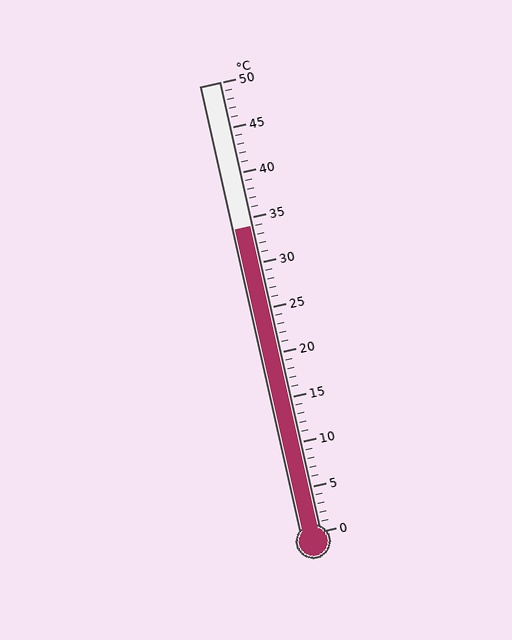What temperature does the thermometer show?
The thermometer shows approximately 34°C.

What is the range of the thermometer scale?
The thermometer scale ranges from 0°C to 50°C.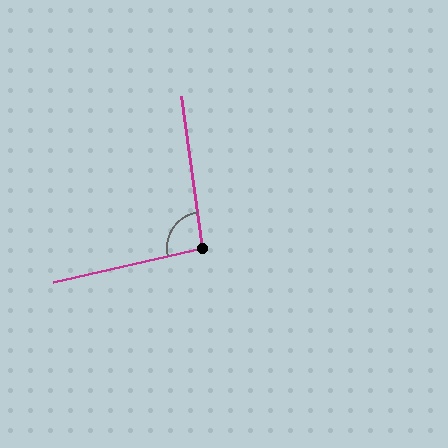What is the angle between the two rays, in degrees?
Approximately 95 degrees.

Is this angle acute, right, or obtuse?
It is obtuse.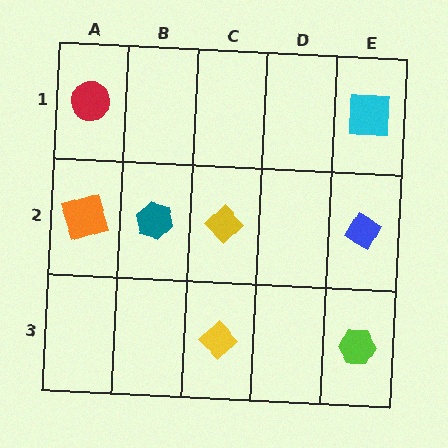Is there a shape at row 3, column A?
No, that cell is empty.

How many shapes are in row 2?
4 shapes.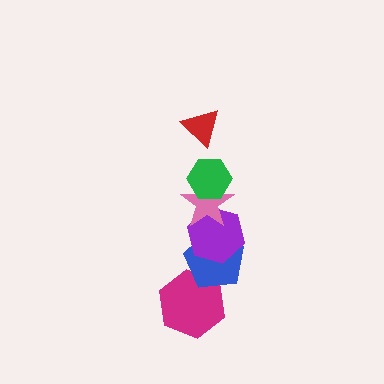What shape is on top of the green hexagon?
The red triangle is on top of the green hexagon.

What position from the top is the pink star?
The pink star is 3rd from the top.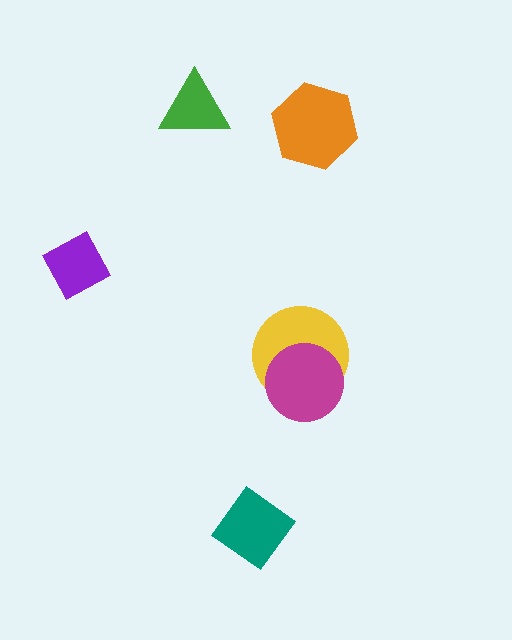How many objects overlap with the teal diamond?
0 objects overlap with the teal diamond.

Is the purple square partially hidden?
No, no other shape covers it.